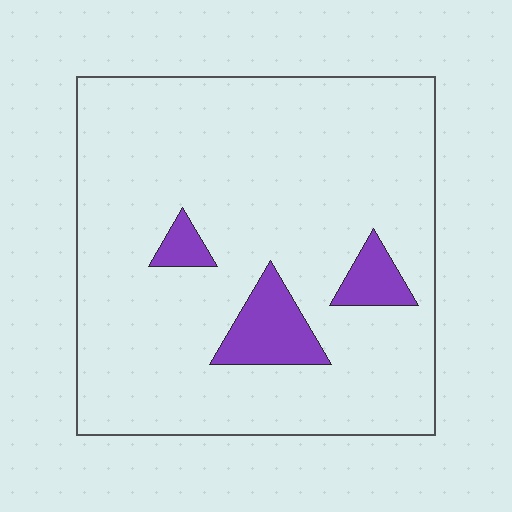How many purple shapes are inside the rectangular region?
3.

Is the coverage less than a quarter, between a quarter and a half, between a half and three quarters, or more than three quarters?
Less than a quarter.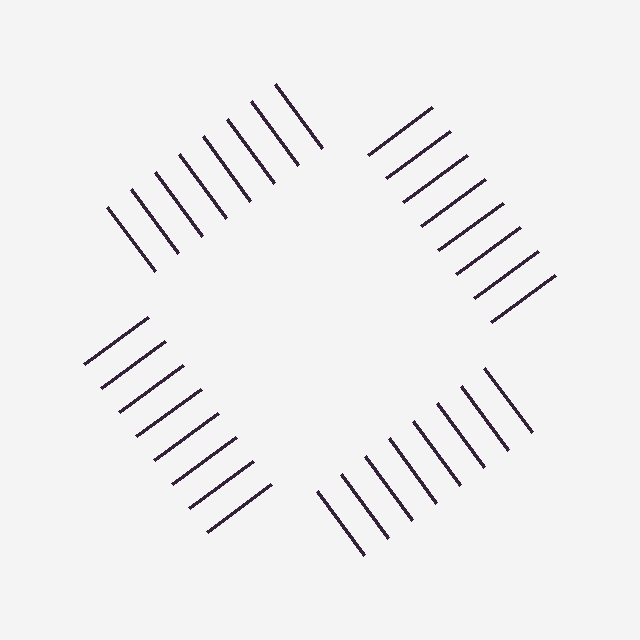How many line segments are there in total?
32 — 8 along each of the 4 edges.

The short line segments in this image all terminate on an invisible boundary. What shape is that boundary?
An illusory square — the line segments terminate on its edges but no continuous stroke is drawn.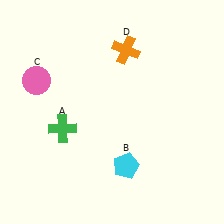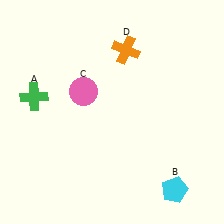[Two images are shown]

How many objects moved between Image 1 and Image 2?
3 objects moved between the two images.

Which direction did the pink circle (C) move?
The pink circle (C) moved right.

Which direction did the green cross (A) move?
The green cross (A) moved up.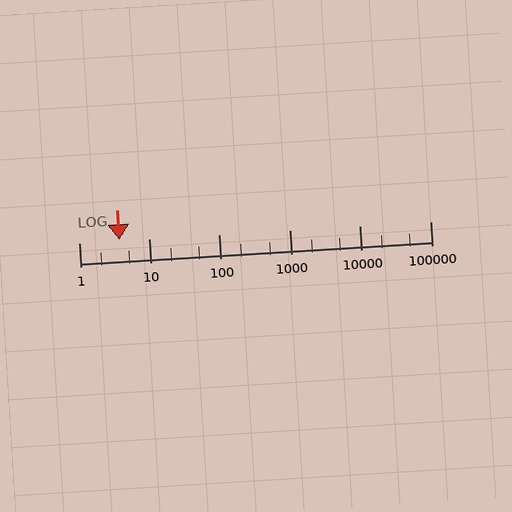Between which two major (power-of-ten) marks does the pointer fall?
The pointer is between 1 and 10.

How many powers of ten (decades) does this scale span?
The scale spans 5 decades, from 1 to 100000.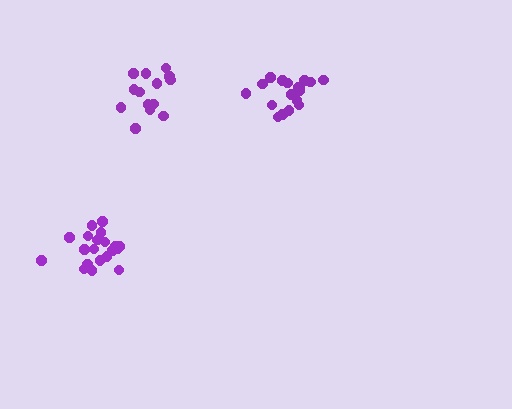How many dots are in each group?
Group 1: 18 dots, Group 2: 20 dots, Group 3: 14 dots (52 total).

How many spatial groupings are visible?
There are 3 spatial groupings.